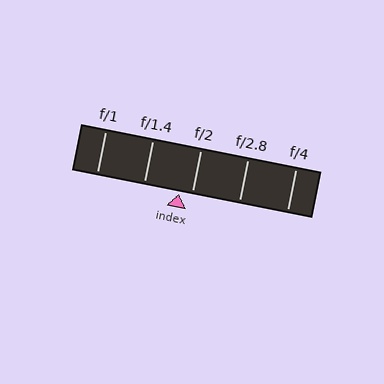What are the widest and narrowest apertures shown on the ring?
The widest aperture shown is f/1 and the narrowest is f/4.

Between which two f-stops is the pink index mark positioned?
The index mark is between f/1.4 and f/2.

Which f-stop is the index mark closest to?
The index mark is closest to f/2.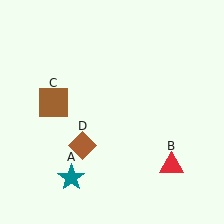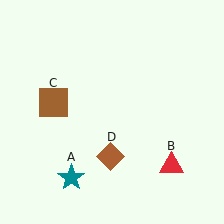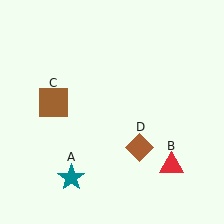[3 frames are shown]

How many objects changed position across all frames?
1 object changed position: brown diamond (object D).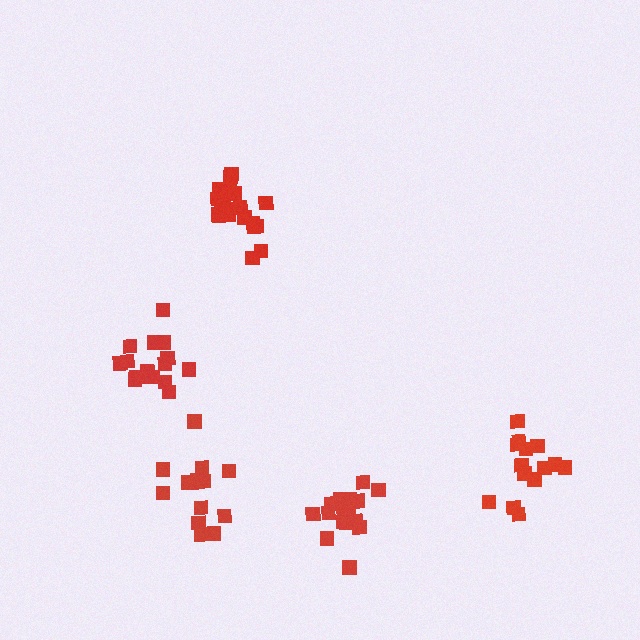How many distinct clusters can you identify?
There are 5 distinct clusters.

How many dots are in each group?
Group 1: 14 dots, Group 2: 17 dots, Group 3: 20 dots, Group 4: 18 dots, Group 5: 14 dots (83 total).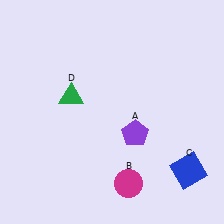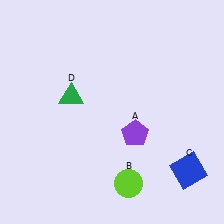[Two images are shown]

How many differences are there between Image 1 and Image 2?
There is 1 difference between the two images.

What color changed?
The circle (B) changed from magenta in Image 1 to lime in Image 2.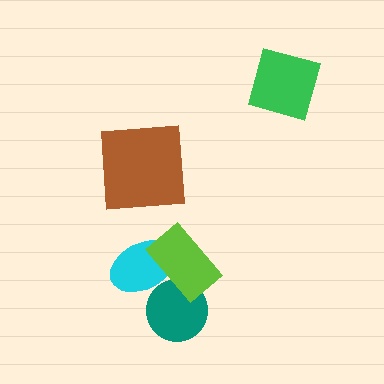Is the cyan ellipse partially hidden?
Yes, it is partially covered by another shape.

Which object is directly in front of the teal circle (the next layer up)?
The cyan ellipse is directly in front of the teal circle.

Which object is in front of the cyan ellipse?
The lime rectangle is in front of the cyan ellipse.